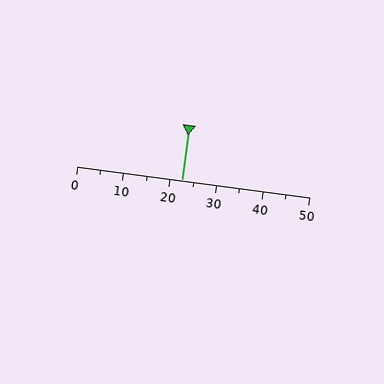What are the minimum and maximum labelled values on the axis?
The axis runs from 0 to 50.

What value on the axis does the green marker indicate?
The marker indicates approximately 22.5.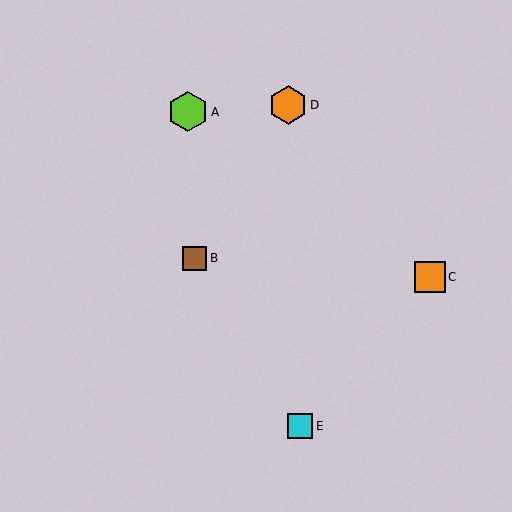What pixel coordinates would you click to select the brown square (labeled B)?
Click at (195, 258) to select the brown square B.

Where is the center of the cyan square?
The center of the cyan square is at (300, 426).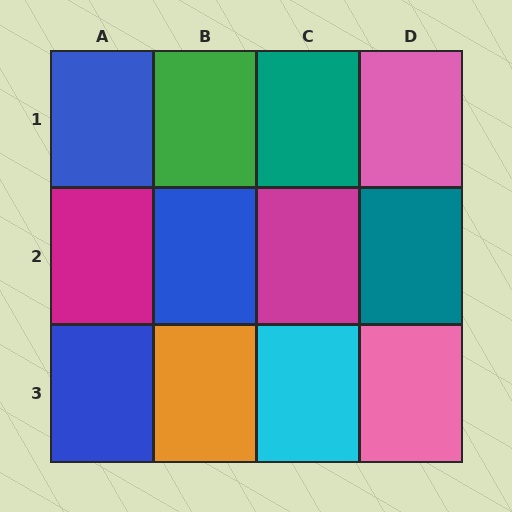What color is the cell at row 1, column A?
Blue.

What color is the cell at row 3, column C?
Cyan.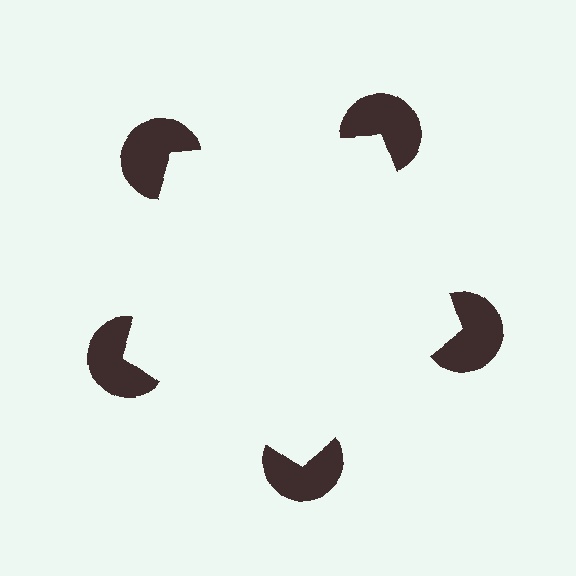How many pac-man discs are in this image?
There are 5 — one at each vertex of the illusory pentagon.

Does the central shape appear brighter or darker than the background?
It typically appears slightly brighter than the background, even though no actual brightness change is drawn.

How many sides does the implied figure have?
5 sides.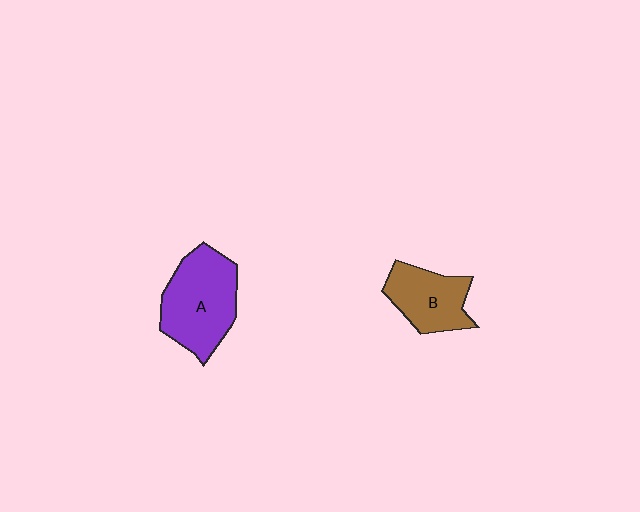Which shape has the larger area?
Shape A (purple).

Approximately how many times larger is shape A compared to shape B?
Approximately 1.4 times.